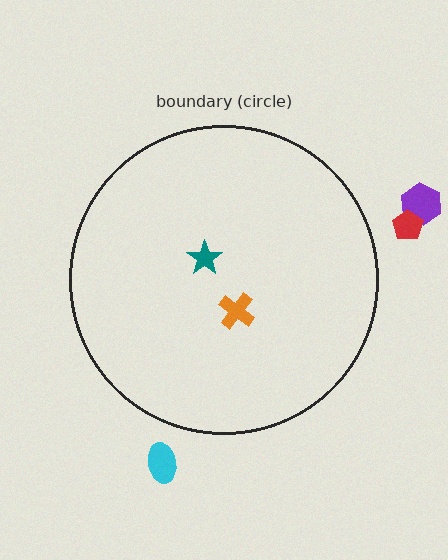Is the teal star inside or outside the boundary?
Inside.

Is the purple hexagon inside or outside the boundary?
Outside.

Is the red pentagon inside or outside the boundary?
Outside.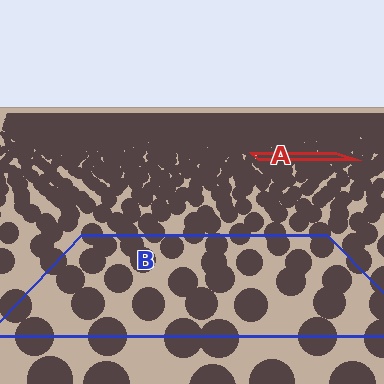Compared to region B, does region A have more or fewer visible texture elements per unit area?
Region A has more texture elements per unit area — they are packed more densely because it is farther away.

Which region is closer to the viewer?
Region B is closer. The texture elements there are larger and more spread out.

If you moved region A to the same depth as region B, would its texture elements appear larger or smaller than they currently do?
They would appear larger. At a closer depth, the same texture elements are projected at a bigger on-screen size.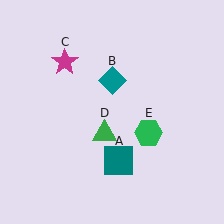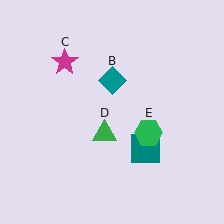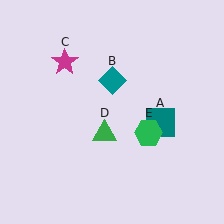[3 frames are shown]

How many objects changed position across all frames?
1 object changed position: teal square (object A).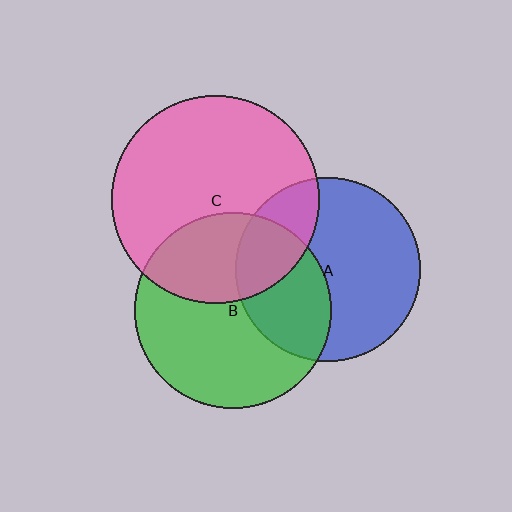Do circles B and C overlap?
Yes.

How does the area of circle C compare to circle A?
Approximately 1.3 times.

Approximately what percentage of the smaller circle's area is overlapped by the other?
Approximately 35%.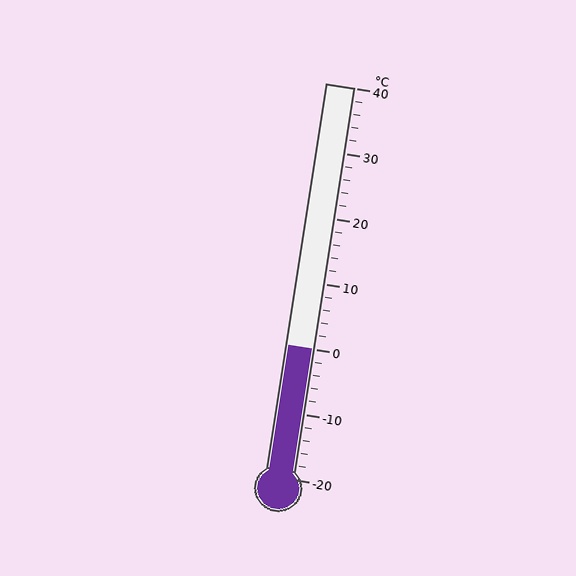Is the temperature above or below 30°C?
The temperature is below 30°C.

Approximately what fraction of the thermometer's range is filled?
The thermometer is filled to approximately 35% of its range.